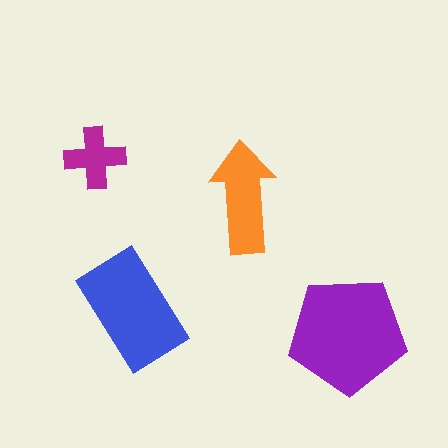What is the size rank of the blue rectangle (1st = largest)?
2nd.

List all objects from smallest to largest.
The magenta cross, the orange arrow, the blue rectangle, the purple pentagon.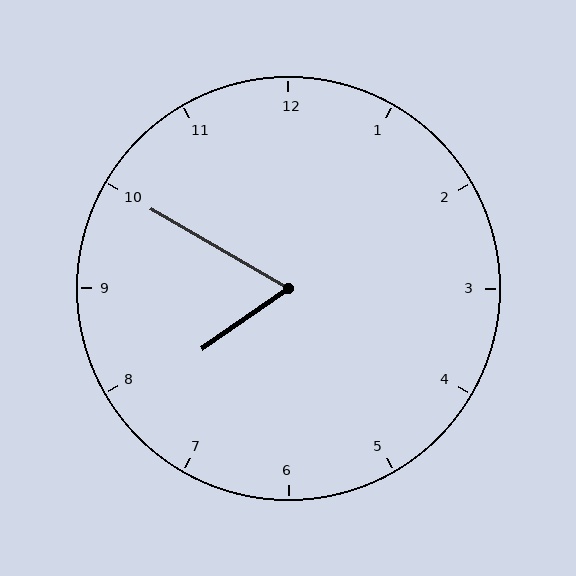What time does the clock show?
7:50.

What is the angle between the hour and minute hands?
Approximately 65 degrees.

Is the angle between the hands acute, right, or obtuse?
It is acute.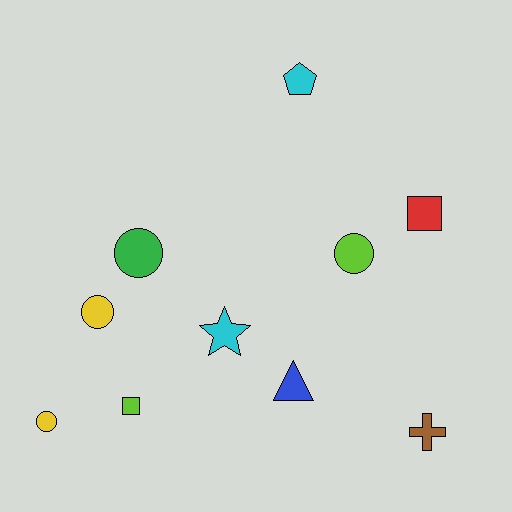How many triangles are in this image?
There is 1 triangle.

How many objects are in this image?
There are 10 objects.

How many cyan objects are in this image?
There are 2 cyan objects.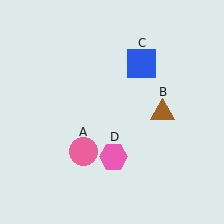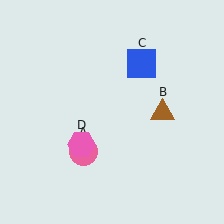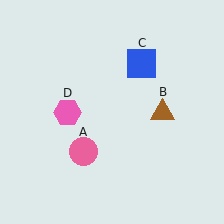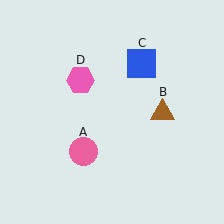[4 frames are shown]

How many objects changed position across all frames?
1 object changed position: pink hexagon (object D).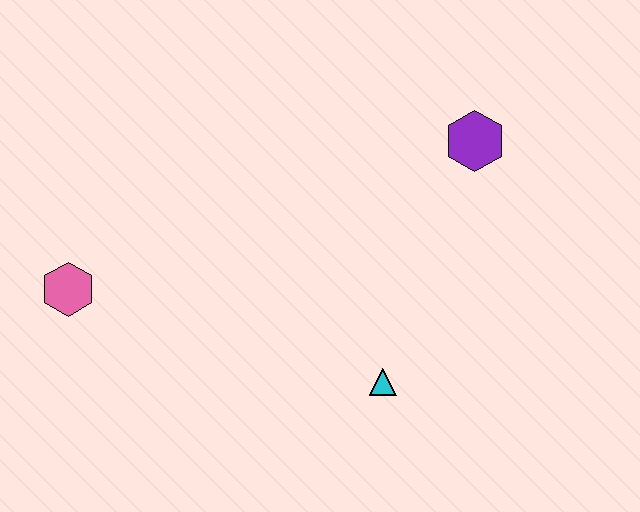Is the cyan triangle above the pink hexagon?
No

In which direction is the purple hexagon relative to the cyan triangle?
The purple hexagon is above the cyan triangle.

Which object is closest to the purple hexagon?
The cyan triangle is closest to the purple hexagon.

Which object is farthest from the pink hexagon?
The purple hexagon is farthest from the pink hexagon.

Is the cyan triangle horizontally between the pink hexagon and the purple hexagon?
Yes